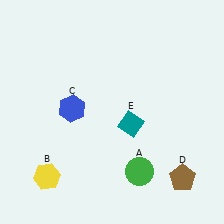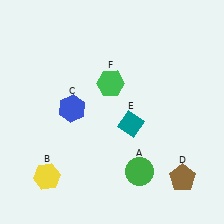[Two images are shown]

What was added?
A green hexagon (F) was added in Image 2.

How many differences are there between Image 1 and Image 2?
There is 1 difference between the two images.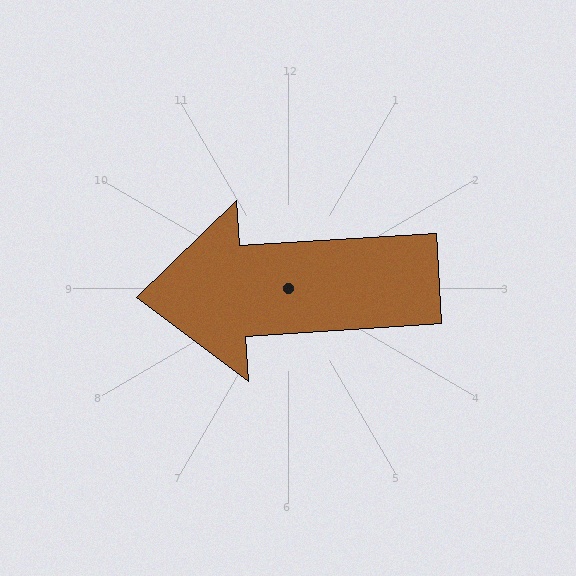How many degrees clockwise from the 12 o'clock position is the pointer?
Approximately 266 degrees.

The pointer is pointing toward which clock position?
Roughly 9 o'clock.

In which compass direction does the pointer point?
West.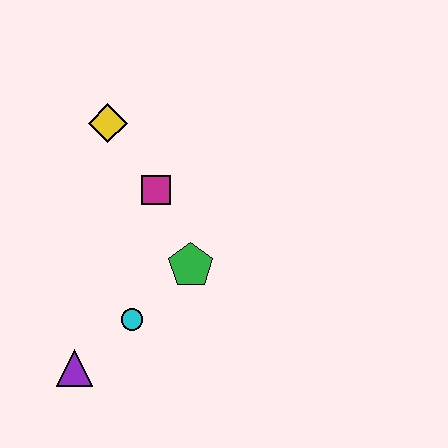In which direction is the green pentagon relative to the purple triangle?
The green pentagon is to the right of the purple triangle.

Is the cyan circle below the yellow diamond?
Yes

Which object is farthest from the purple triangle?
The yellow diamond is farthest from the purple triangle.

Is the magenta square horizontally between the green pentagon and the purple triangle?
Yes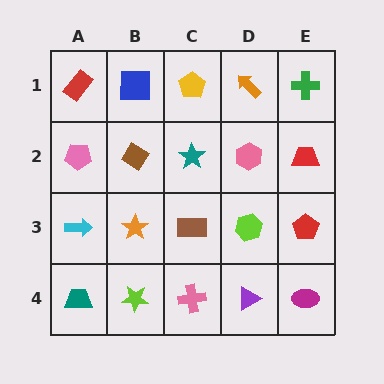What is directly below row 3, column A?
A teal trapezoid.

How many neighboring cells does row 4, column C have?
3.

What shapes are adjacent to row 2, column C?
A yellow pentagon (row 1, column C), a brown rectangle (row 3, column C), a brown diamond (row 2, column B), a pink hexagon (row 2, column D).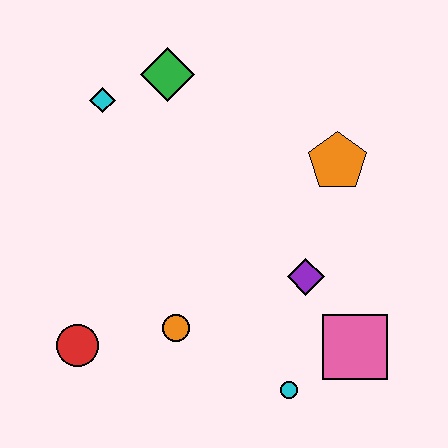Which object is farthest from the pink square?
The cyan diamond is farthest from the pink square.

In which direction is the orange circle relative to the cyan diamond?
The orange circle is below the cyan diamond.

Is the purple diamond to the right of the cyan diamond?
Yes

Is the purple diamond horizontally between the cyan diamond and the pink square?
Yes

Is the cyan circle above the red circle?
No